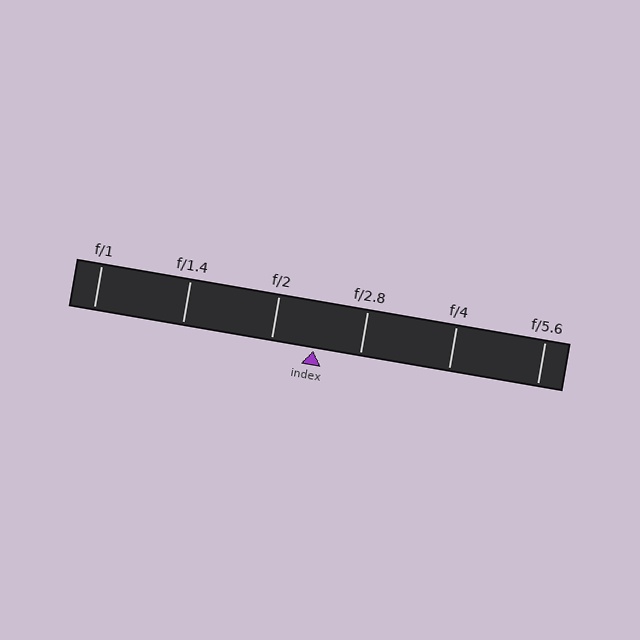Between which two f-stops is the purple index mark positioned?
The index mark is between f/2 and f/2.8.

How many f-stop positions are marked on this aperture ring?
There are 6 f-stop positions marked.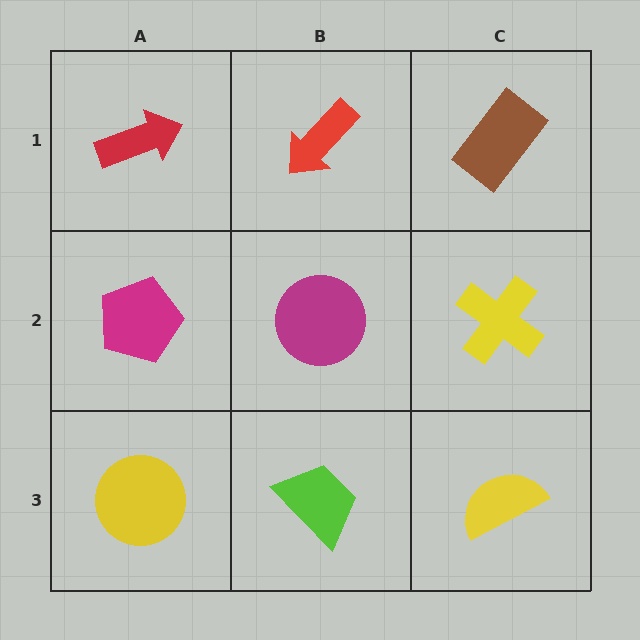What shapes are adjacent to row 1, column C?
A yellow cross (row 2, column C), a red arrow (row 1, column B).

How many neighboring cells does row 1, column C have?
2.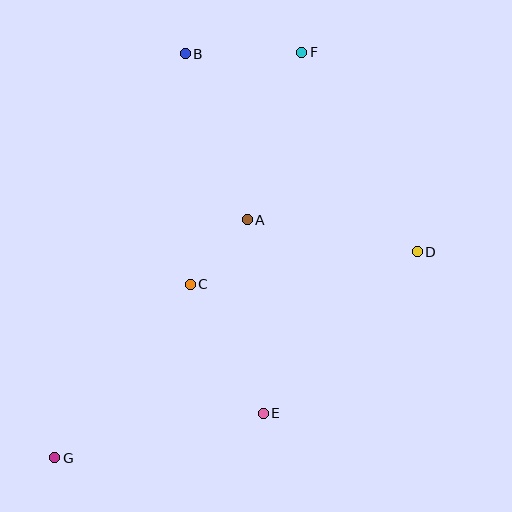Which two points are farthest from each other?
Points F and G are farthest from each other.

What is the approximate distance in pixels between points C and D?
The distance between C and D is approximately 229 pixels.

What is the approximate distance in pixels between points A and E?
The distance between A and E is approximately 194 pixels.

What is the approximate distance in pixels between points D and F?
The distance between D and F is approximately 230 pixels.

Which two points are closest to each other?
Points A and C are closest to each other.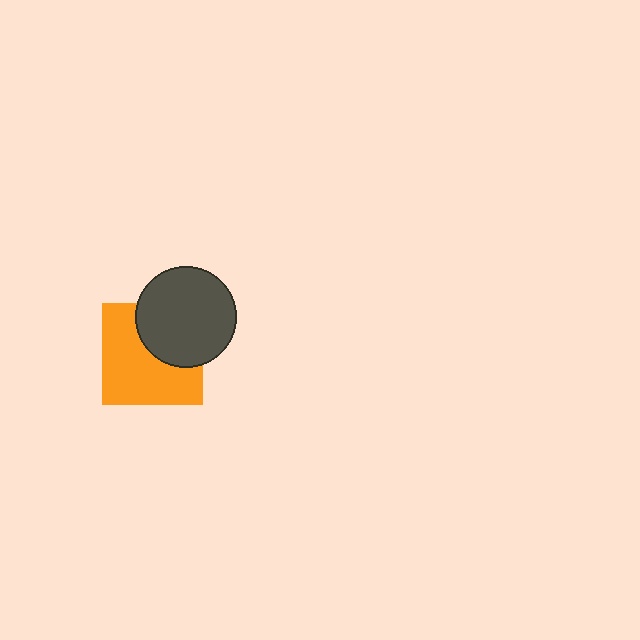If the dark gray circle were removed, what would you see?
You would see the complete orange square.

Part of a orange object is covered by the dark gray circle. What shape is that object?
It is a square.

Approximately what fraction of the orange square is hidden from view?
Roughly 37% of the orange square is hidden behind the dark gray circle.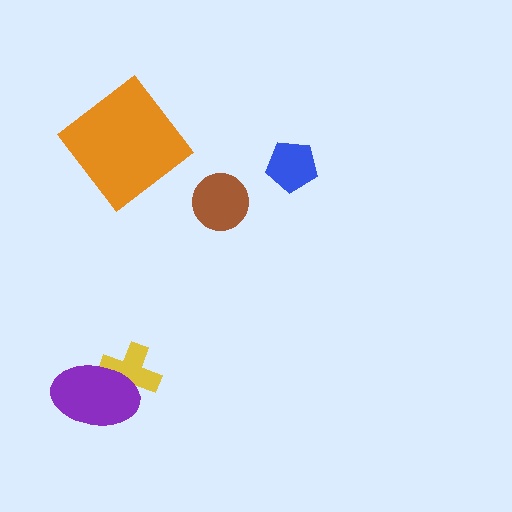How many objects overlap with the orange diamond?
0 objects overlap with the orange diamond.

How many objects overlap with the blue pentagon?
0 objects overlap with the blue pentagon.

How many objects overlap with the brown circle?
0 objects overlap with the brown circle.